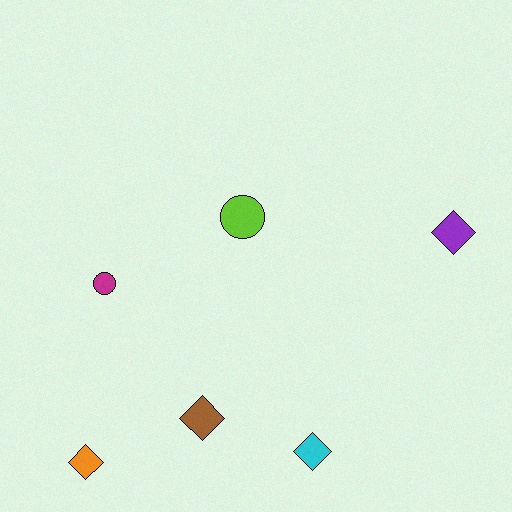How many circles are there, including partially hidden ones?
There are 2 circles.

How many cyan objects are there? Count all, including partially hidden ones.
There is 1 cyan object.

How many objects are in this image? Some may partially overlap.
There are 6 objects.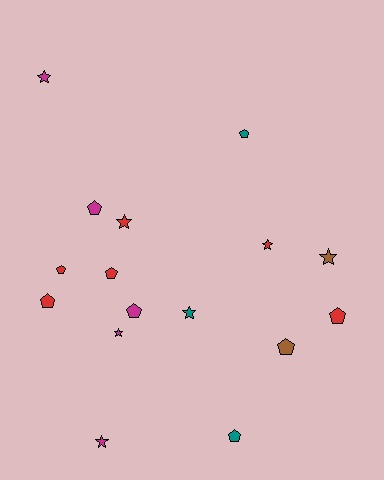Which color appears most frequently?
Red, with 6 objects.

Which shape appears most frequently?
Pentagon, with 9 objects.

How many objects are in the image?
There are 16 objects.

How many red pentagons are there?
There are 4 red pentagons.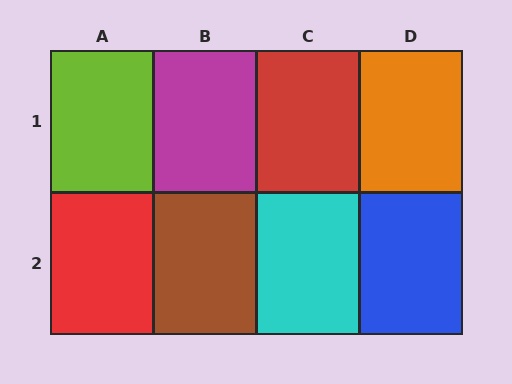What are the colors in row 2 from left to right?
Red, brown, cyan, blue.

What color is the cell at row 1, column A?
Lime.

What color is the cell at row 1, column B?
Magenta.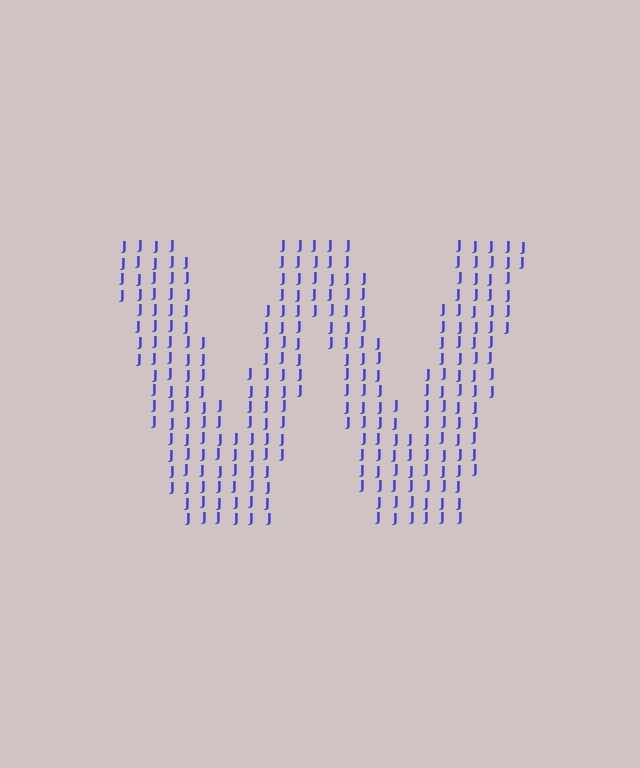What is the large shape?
The large shape is the letter W.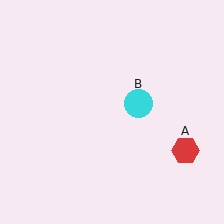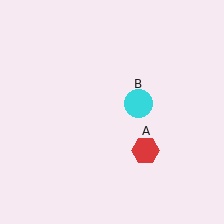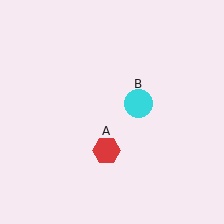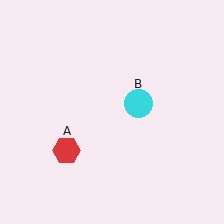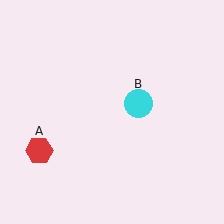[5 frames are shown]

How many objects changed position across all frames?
1 object changed position: red hexagon (object A).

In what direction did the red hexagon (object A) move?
The red hexagon (object A) moved left.